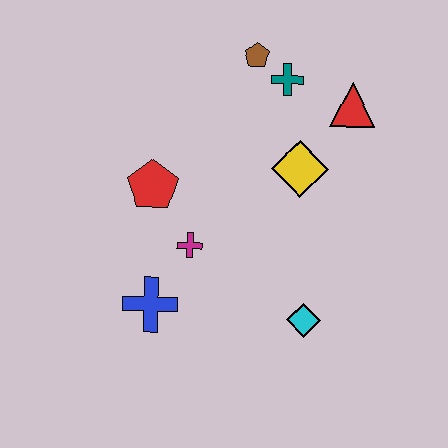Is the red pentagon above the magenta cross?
Yes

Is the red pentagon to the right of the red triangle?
No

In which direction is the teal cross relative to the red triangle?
The teal cross is to the left of the red triangle.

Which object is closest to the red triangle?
The teal cross is closest to the red triangle.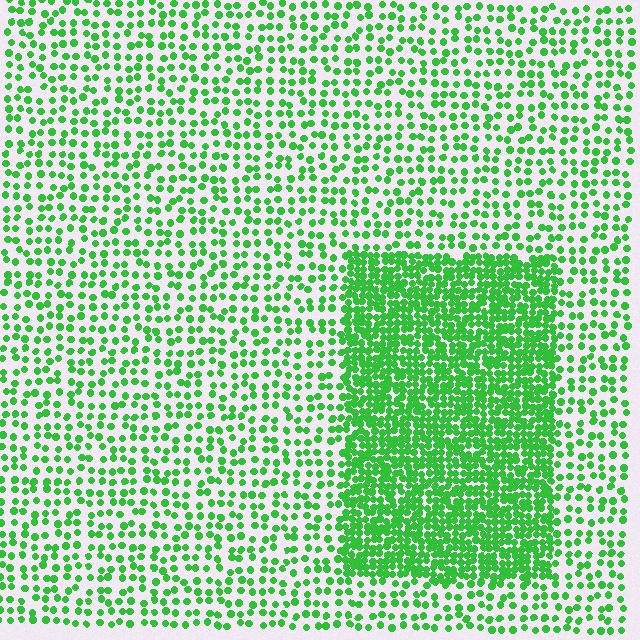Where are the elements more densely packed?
The elements are more densely packed inside the rectangle boundary.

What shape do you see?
I see a rectangle.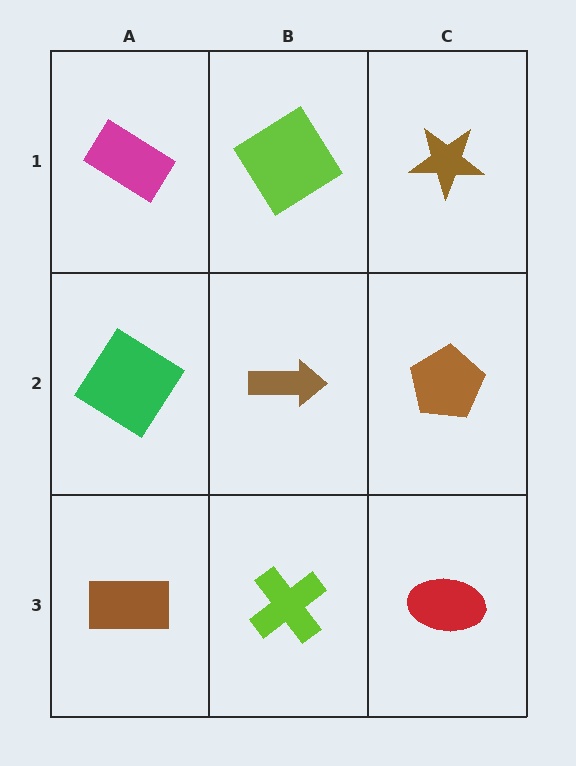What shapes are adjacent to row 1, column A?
A green diamond (row 2, column A), a lime diamond (row 1, column B).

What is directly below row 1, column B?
A brown arrow.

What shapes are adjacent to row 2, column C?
A brown star (row 1, column C), a red ellipse (row 3, column C), a brown arrow (row 2, column B).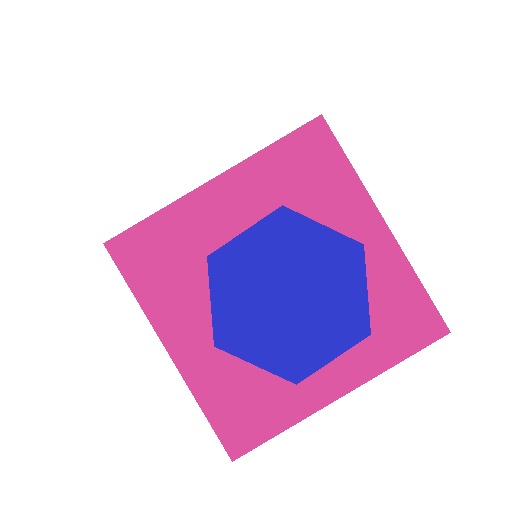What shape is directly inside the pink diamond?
The blue hexagon.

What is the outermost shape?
The pink diamond.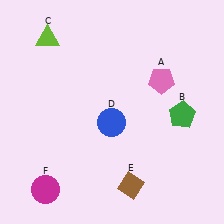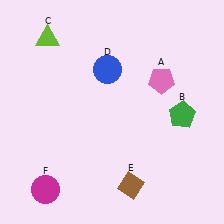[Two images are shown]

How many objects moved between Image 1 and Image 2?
1 object moved between the two images.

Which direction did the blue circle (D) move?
The blue circle (D) moved up.